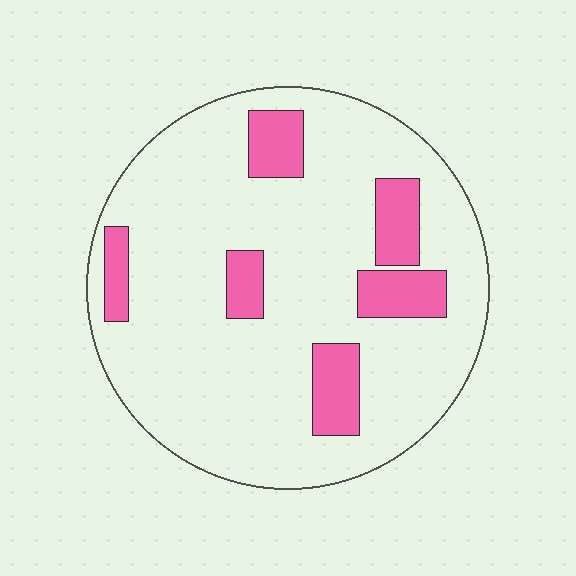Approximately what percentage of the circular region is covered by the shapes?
Approximately 15%.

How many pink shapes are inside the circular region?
6.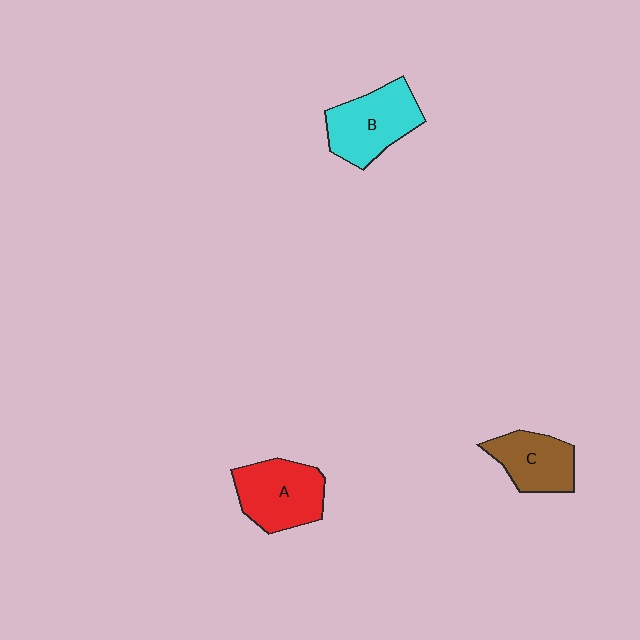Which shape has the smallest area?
Shape C (brown).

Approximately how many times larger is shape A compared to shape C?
Approximately 1.2 times.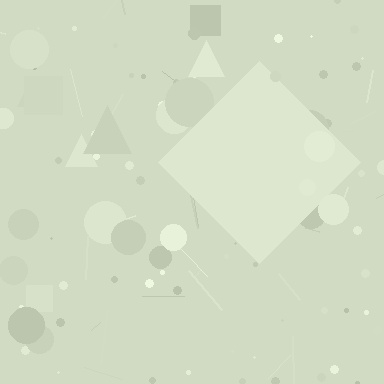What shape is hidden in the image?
A diamond is hidden in the image.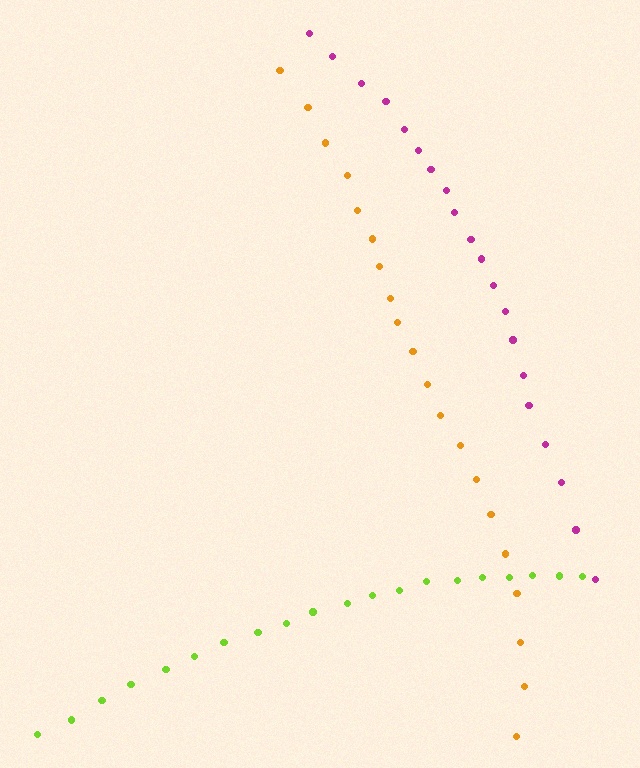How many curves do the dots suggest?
There are 3 distinct paths.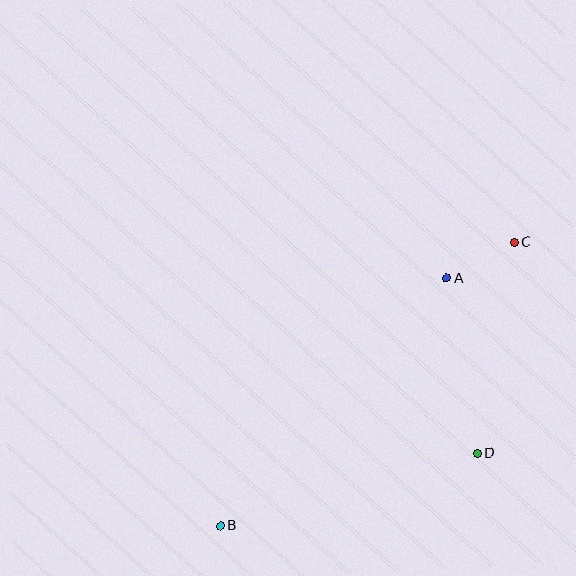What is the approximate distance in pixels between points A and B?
The distance between A and B is approximately 335 pixels.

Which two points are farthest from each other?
Points B and C are farthest from each other.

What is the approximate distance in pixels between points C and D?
The distance between C and D is approximately 214 pixels.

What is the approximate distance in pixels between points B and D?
The distance between B and D is approximately 267 pixels.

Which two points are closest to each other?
Points A and C are closest to each other.